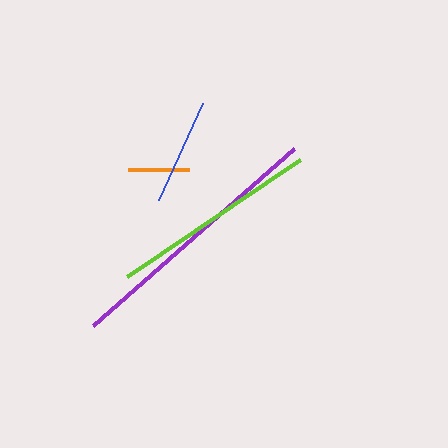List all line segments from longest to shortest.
From longest to shortest: purple, lime, blue, orange.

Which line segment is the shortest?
The orange line is the shortest at approximately 61 pixels.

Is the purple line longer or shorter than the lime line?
The purple line is longer than the lime line.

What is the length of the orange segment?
The orange segment is approximately 61 pixels long.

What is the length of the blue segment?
The blue segment is approximately 106 pixels long.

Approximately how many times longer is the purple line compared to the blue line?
The purple line is approximately 2.5 times the length of the blue line.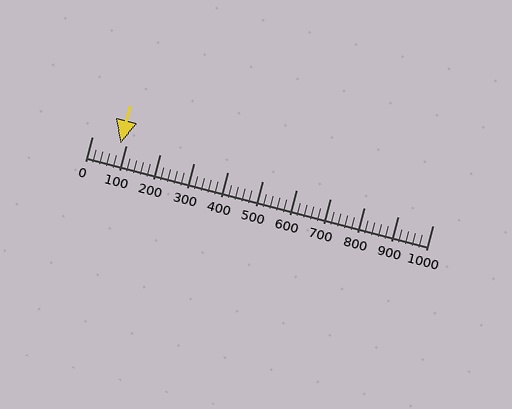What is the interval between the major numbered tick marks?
The major tick marks are spaced 100 units apart.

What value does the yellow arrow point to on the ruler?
The yellow arrow points to approximately 85.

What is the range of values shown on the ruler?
The ruler shows values from 0 to 1000.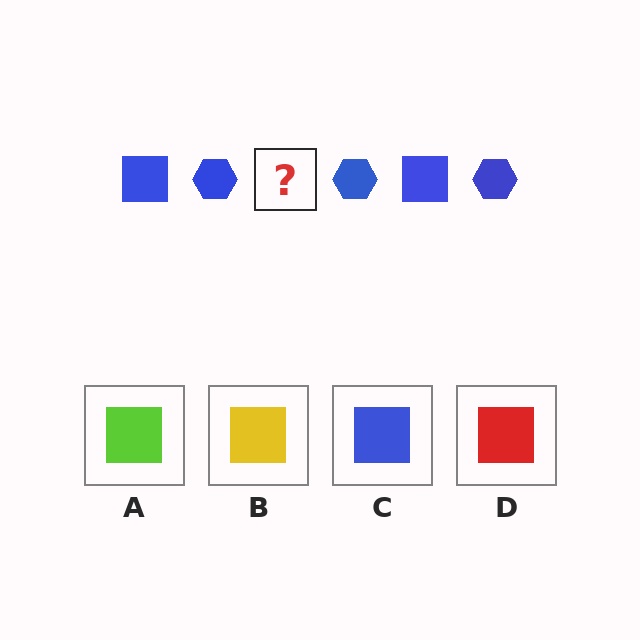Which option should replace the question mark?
Option C.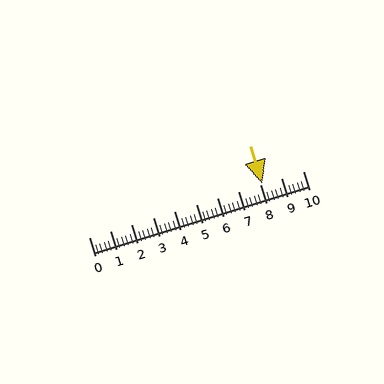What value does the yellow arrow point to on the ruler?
The yellow arrow points to approximately 8.1.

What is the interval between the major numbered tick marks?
The major tick marks are spaced 1 units apart.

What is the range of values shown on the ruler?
The ruler shows values from 0 to 10.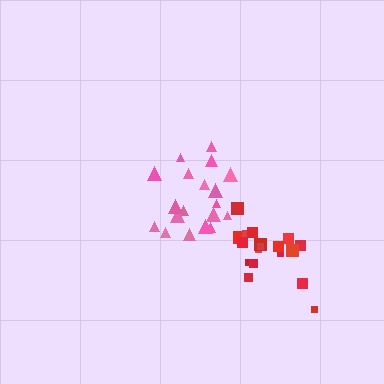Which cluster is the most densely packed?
Red.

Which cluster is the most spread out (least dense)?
Pink.